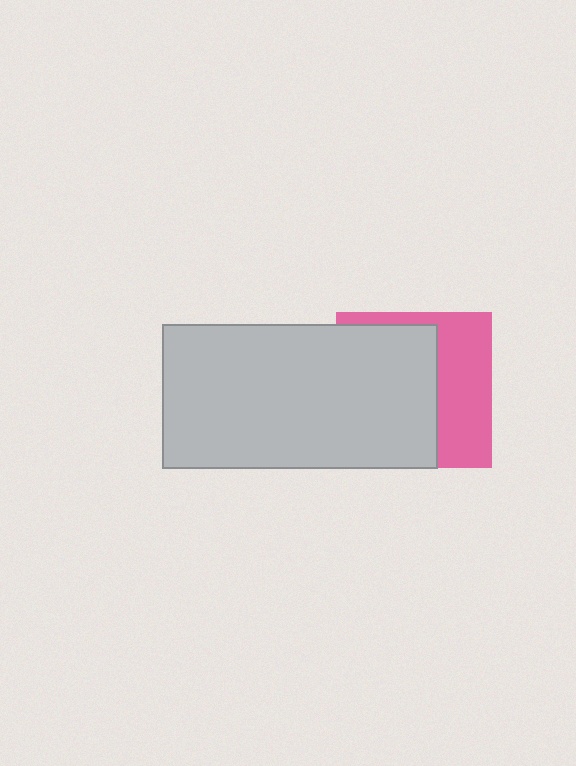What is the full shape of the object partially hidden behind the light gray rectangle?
The partially hidden object is a pink square.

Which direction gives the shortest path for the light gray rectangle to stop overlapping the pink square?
Moving left gives the shortest separation.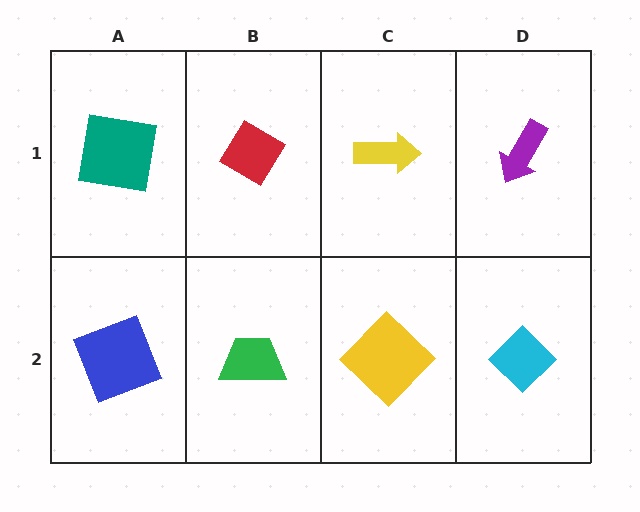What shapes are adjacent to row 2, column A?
A teal square (row 1, column A), a green trapezoid (row 2, column B).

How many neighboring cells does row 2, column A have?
2.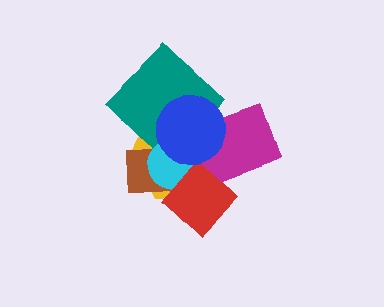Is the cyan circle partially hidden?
Yes, it is partially covered by another shape.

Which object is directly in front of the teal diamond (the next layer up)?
The magenta rectangle is directly in front of the teal diamond.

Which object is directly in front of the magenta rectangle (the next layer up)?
The cyan circle is directly in front of the magenta rectangle.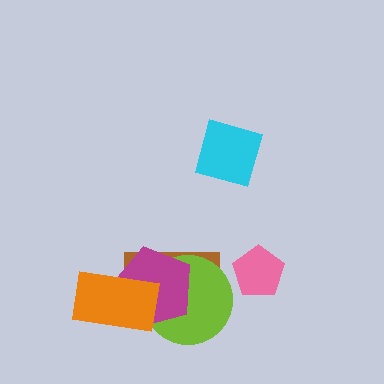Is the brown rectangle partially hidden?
Yes, it is partially covered by another shape.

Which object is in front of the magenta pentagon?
The orange rectangle is in front of the magenta pentagon.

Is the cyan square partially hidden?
No, no other shape covers it.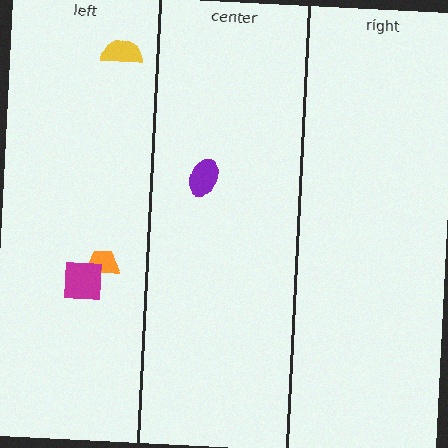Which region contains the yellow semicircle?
The left region.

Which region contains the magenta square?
The left region.